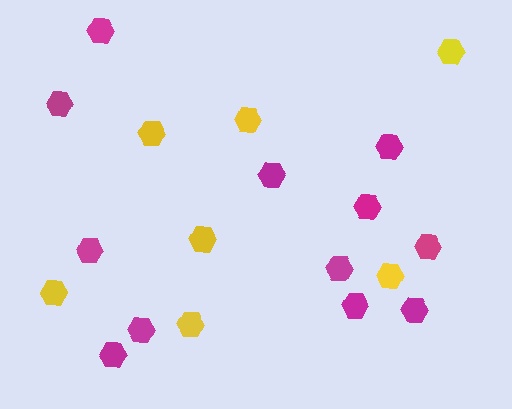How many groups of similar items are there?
There are 2 groups: one group of yellow hexagons (7) and one group of magenta hexagons (12).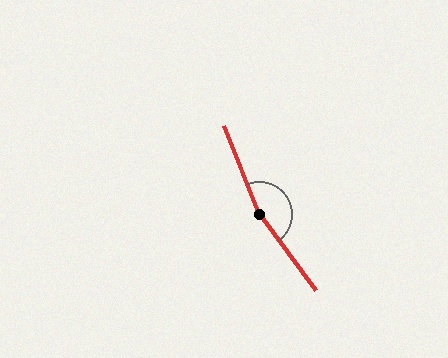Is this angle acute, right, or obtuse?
It is obtuse.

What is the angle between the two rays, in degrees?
Approximately 165 degrees.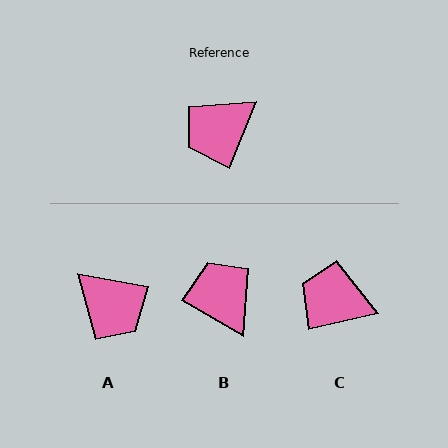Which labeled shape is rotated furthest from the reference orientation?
A, about 101 degrees away.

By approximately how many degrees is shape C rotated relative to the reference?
Approximately 55 degrees clockwise.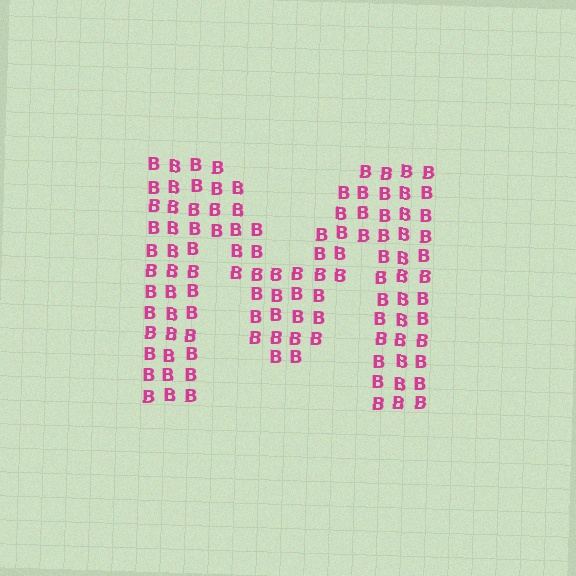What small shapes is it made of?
It is made of small letter B's.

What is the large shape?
The large shape is the letter M.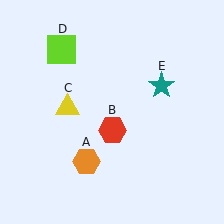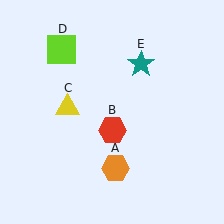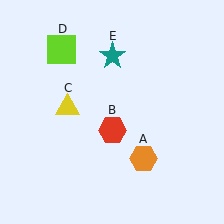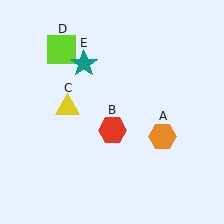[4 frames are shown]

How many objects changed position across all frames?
2 objects changed position: orange hexagon (object A), teal star (object E).